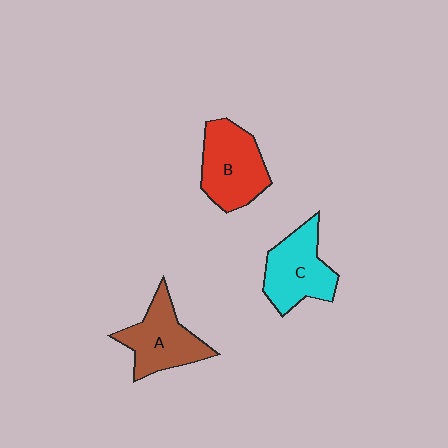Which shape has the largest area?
Shape B (red).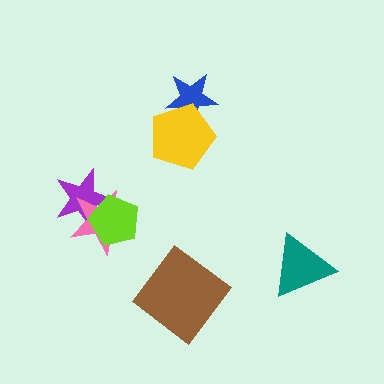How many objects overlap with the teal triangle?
0 objects overlap with the teal triangle.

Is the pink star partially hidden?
Yes, it is partially covered by another shape.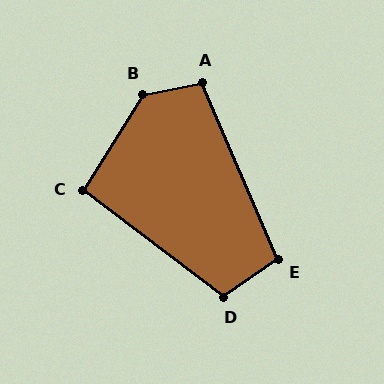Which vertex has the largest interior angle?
B, at approximately 133 degrees.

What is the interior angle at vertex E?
Approximately 101 degrees (obtuse).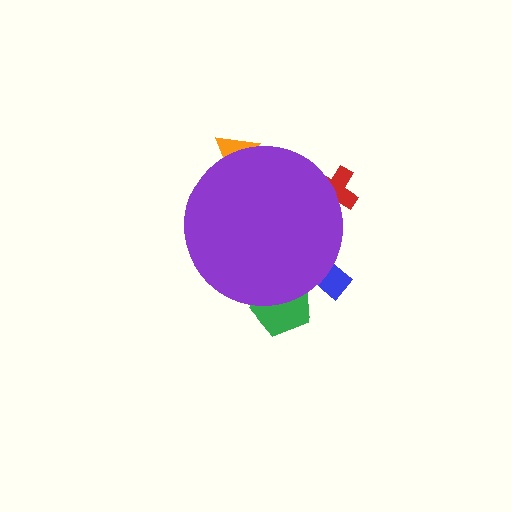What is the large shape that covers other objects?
A purple circle.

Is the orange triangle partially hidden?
Yes, the orange triangle is partially hidden behind the purple circle.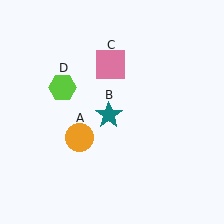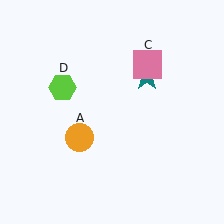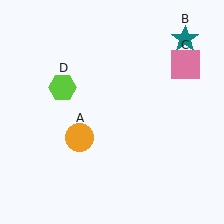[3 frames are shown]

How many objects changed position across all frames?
2 objects changed position: teal star (object B), pink square (object C).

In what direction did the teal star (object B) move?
The teal star (object B) moved up and to the right.